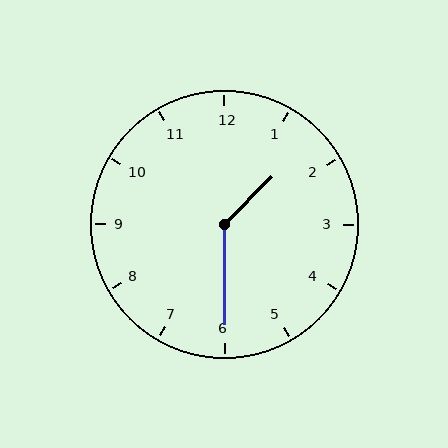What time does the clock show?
1:30.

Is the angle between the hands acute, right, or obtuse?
It is obtuse.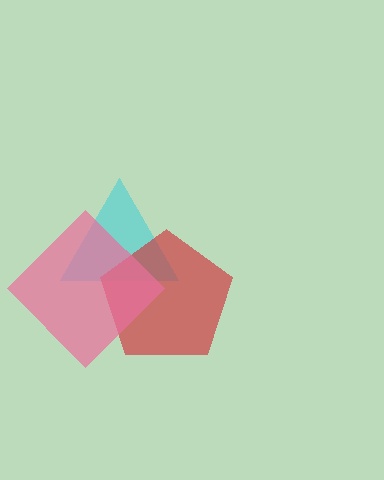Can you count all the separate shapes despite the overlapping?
Yes, there are 3 separate shapes.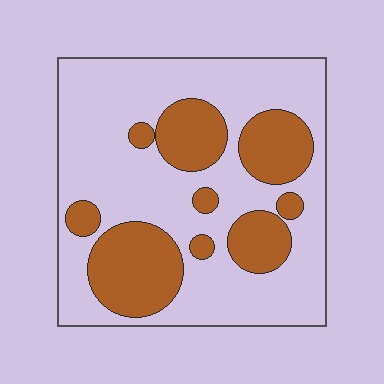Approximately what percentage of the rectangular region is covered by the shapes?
Approximately 30%.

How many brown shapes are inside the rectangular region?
9.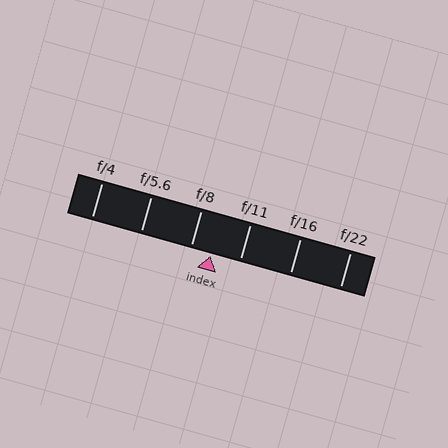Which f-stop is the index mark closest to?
The index mark is closest to f/8.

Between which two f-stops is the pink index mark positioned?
The index mark is between f/8 and f/11.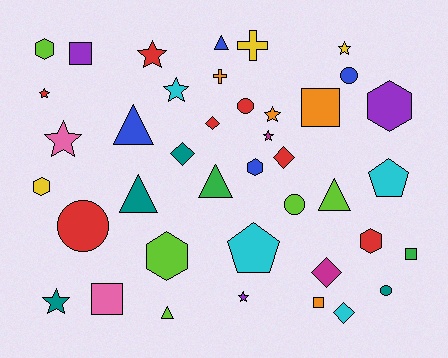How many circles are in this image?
There are 5 circles.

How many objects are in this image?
There are 40 objects.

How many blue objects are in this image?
There are 4 blue objects.